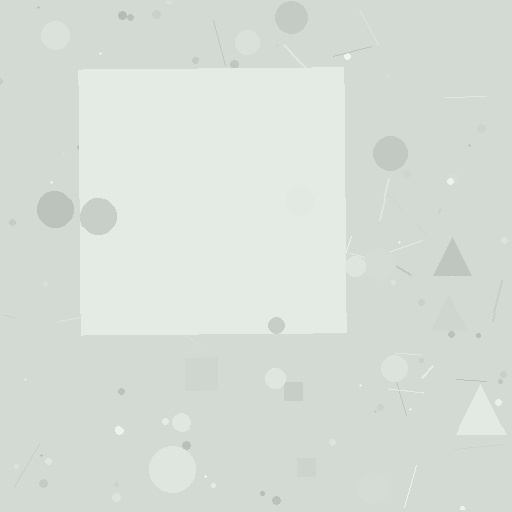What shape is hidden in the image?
A square is hidden in the image.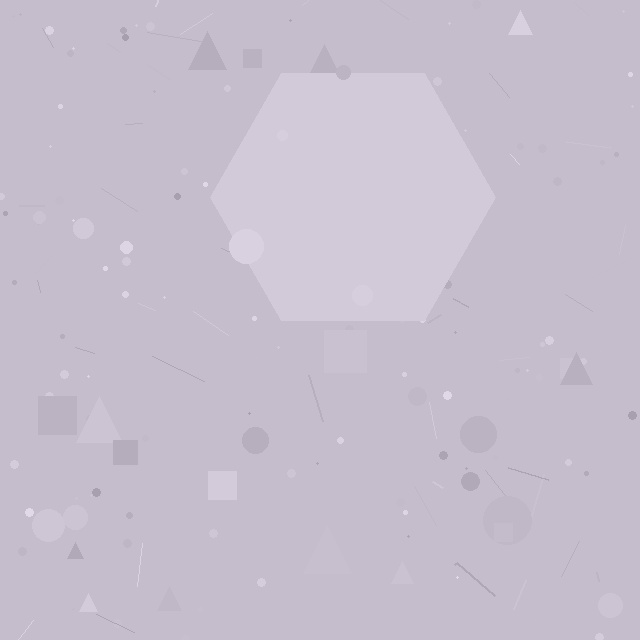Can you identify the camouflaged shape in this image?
The camouflaged shape is a hexagon.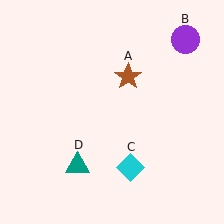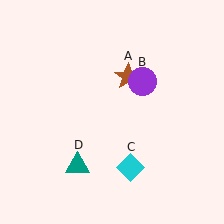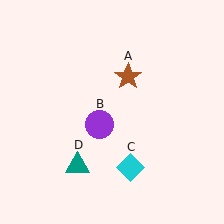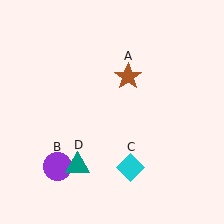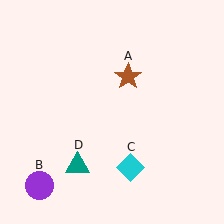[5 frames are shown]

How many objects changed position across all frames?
1 object changed position: purple circle (object B).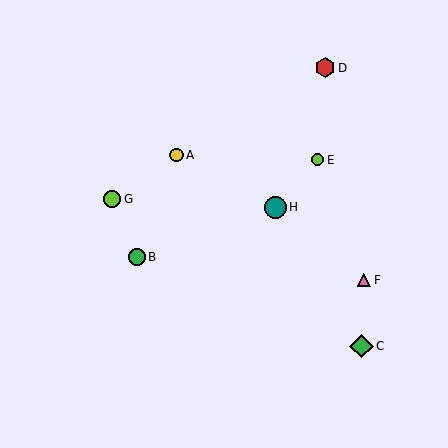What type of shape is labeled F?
Shape F is a pink triangle.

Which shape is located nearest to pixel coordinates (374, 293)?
The pink triangle (labeled F) at (364, 280) is nearest to that location.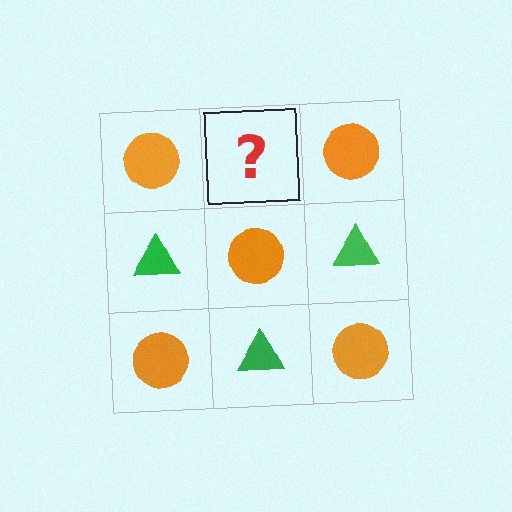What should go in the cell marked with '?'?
The missing cell should contain a green triangle.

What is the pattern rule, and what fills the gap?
The rule is that it alternates orange circle and green triangle in a checkerboard pattern. The gap should be filled with a green triangle.